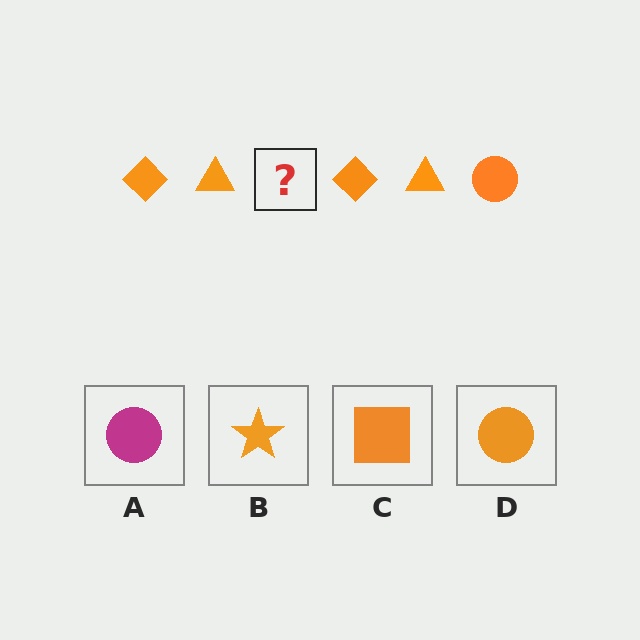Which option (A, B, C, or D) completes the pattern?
D.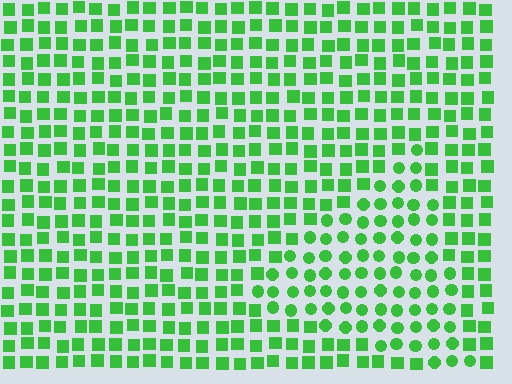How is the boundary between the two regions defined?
The boundary is defined by a change in element shape: circles inside vs. squares outside. All elements share the same color and spacing.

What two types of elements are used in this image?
The image uses circles inside the triangle region and squares outside it.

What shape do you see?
I see a triangle.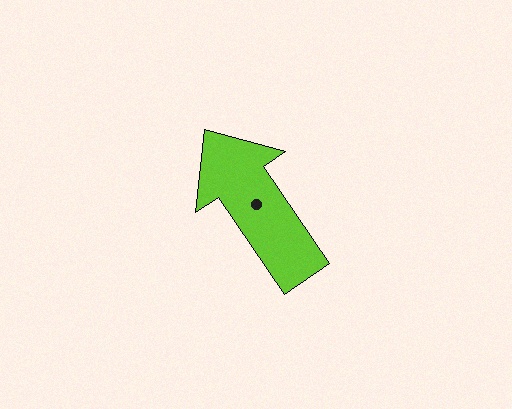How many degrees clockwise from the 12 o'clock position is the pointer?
Approximately 326 degrees.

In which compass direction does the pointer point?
Northwest.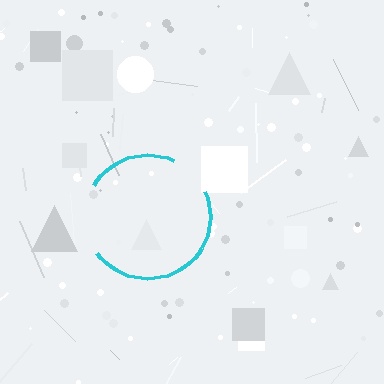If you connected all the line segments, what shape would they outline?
They would outline a circle.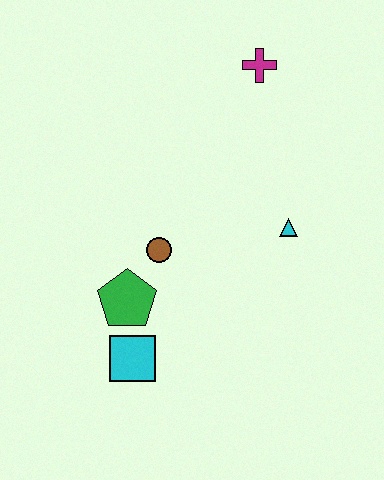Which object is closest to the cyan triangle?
The brown circle is closest to the cyan triangle.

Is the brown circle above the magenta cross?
No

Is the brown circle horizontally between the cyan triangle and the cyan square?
Yes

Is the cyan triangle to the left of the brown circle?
No